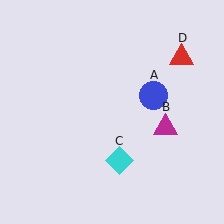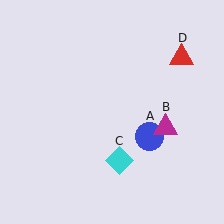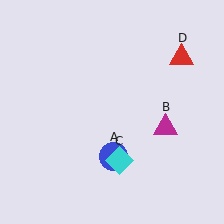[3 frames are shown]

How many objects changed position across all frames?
1 object changed position: blue circle (object A).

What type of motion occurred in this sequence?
The blue circle (object A) rotated clockwise around the center of the scene.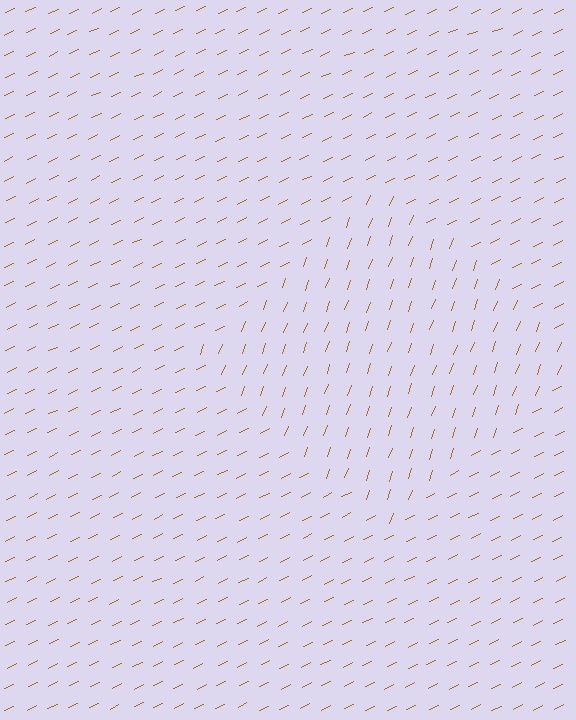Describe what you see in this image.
The image is filled with small brown line segments. A diamond region in the image has lines oriented differently from the surrounding lines, creating a visible texture boundary.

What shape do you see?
I see a diamond.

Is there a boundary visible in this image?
Yes, there is a texture boundary formed by a change in line orientation.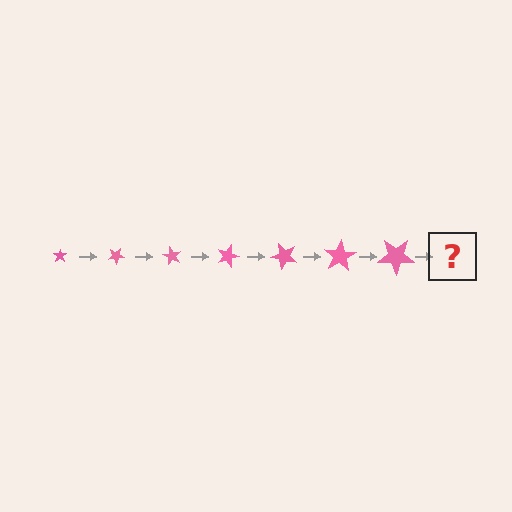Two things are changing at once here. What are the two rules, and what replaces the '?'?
The two rules are that the star grows larger each step and it rotates 30 degrees each step. The '?' should be a star, larger than the previous one and rotated 210 degrees from the start.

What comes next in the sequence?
The next element should be a star, larger than the previous one and rotated 210 degrees from the start.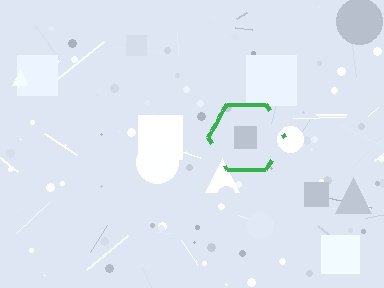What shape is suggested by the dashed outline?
The dashed outline suggests a hexagon.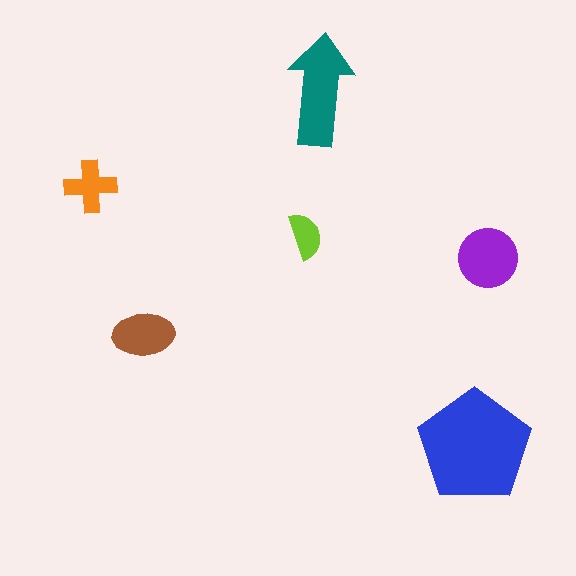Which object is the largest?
The blue pentagon.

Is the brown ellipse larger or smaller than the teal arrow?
Smaller.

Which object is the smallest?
The lime semicircle.